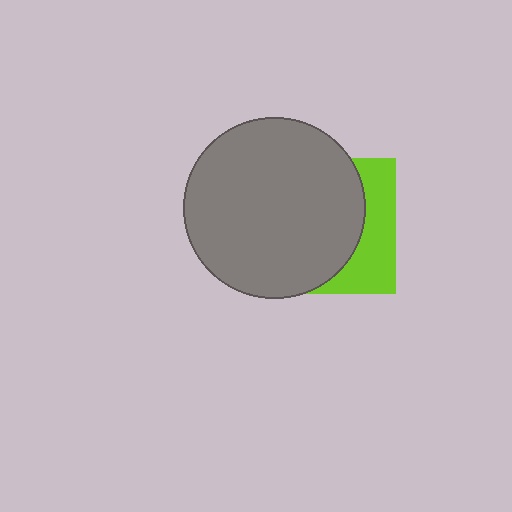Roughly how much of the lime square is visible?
A small part of it is visible (roughly 31%).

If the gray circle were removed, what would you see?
You would see the complete lime square.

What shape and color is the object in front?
The object in front is a gray circle.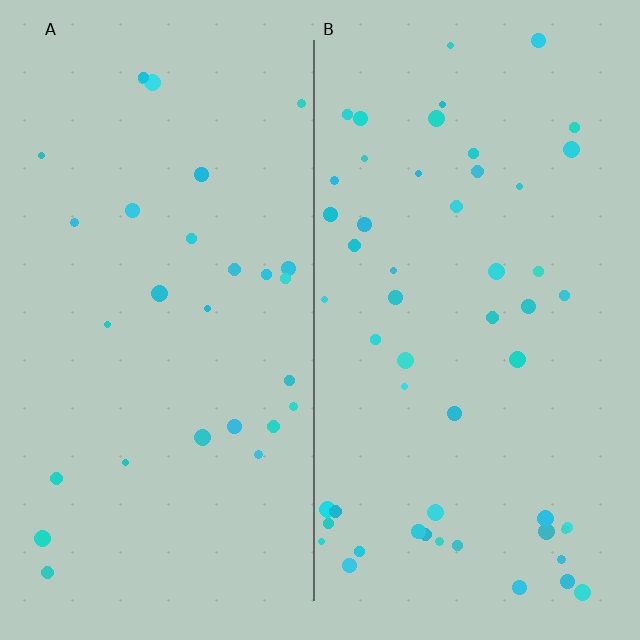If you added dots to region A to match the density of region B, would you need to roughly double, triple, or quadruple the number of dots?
Approximately double.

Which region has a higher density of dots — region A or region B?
B (the right).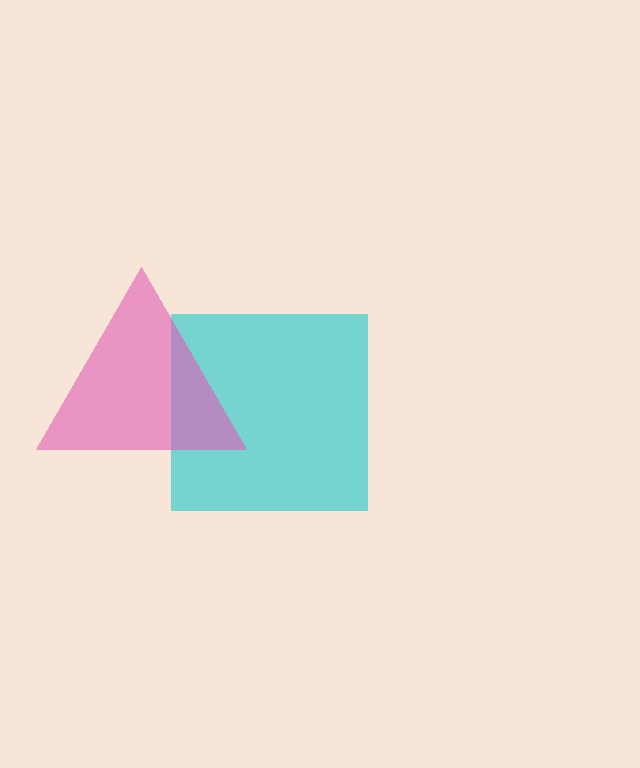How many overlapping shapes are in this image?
There are 2 overlapping shapes in the image.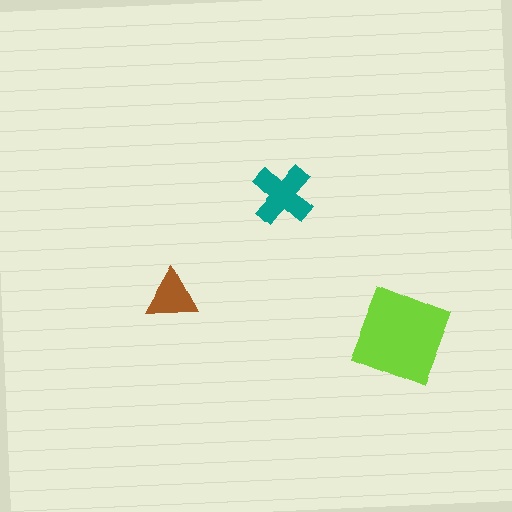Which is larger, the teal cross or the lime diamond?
The lime diamond.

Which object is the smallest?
The brown triangle.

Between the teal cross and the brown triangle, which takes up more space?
The teal cross.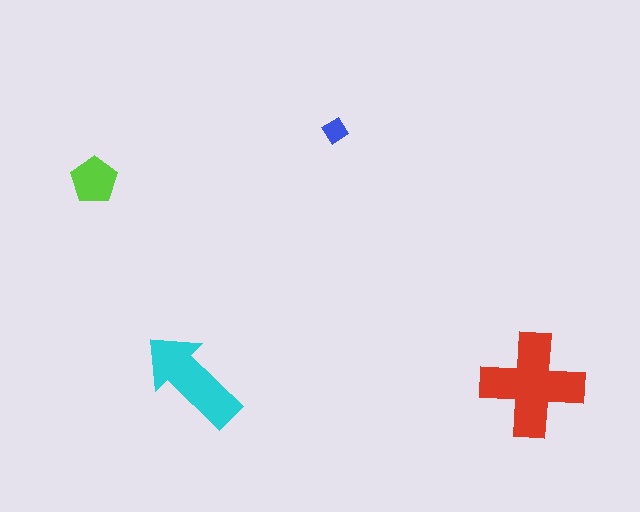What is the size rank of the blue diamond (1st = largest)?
4th.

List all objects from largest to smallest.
The red cross, the cyan arrow, the lime pentagon, the blue diamond.